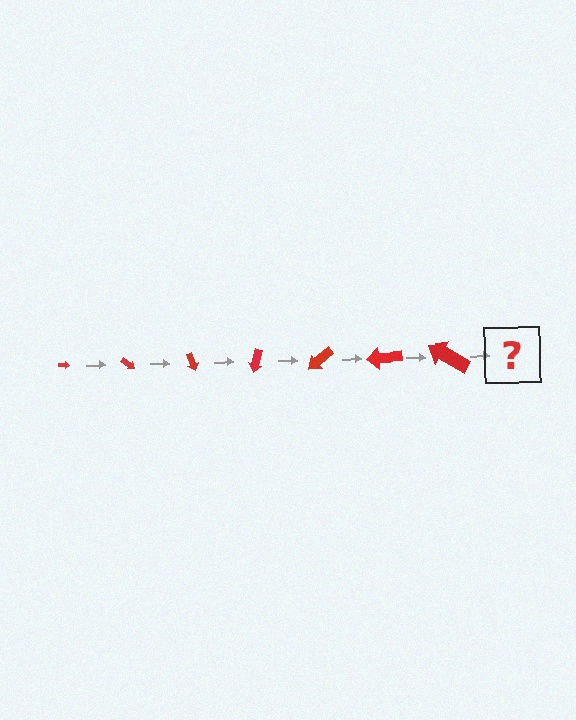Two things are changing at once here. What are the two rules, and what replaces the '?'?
The two rules are that the arrow grows larger each step and it rotates 35 degrees each step. The '?' should be an arrow, larger than the previous one and rotated 245 degrees from the start.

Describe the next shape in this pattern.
It should be an arrow, larger than the previous one and rotated 245 degrees from the start.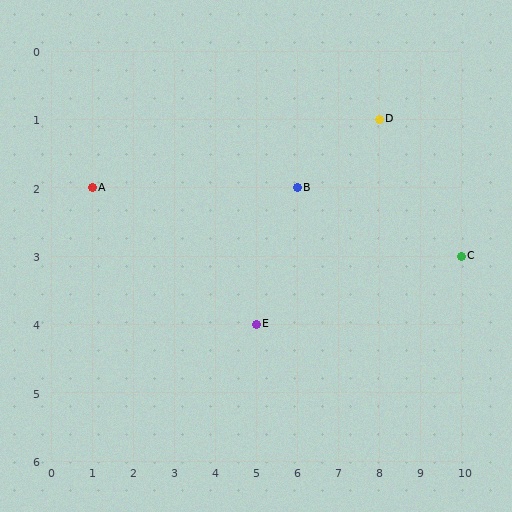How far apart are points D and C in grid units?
Points D and C are 2 columns and 2 rows apart (about 2.8 grid units diagonally).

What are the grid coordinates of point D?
Point D is at grid coordinates (8, 1).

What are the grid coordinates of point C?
Point C is at grid coordinates (10, 3).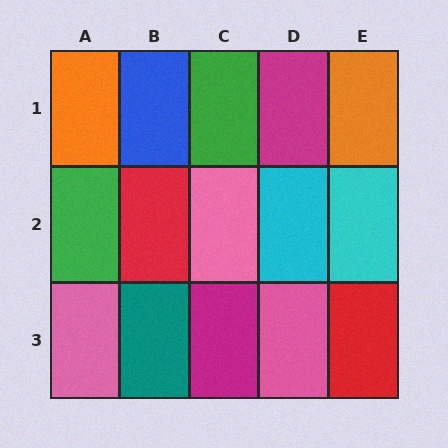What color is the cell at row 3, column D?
Pink.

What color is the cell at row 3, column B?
Teal.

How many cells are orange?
2 cells are orange.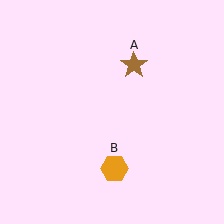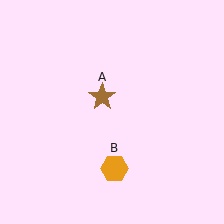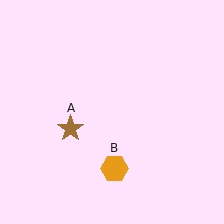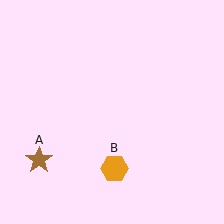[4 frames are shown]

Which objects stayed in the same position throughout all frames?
Orange hexagon (object B) remained stationary.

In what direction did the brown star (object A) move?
The brown star (object A) moved down and to the left.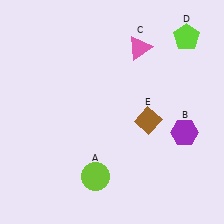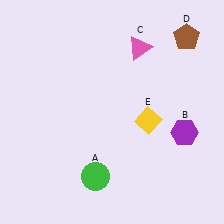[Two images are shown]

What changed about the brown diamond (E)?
In Image 1, E is brown. In Image 2, it changed to yellow.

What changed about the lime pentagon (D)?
In Image 1, D is lime. In Image 2, it changed to brown.